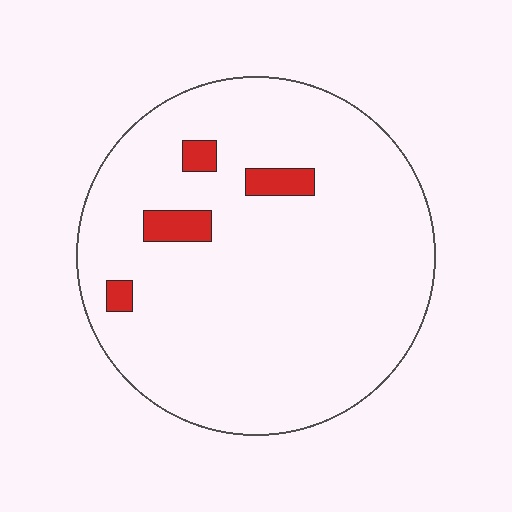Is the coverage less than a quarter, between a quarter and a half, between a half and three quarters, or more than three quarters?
Less than a quarter.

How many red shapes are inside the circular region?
4.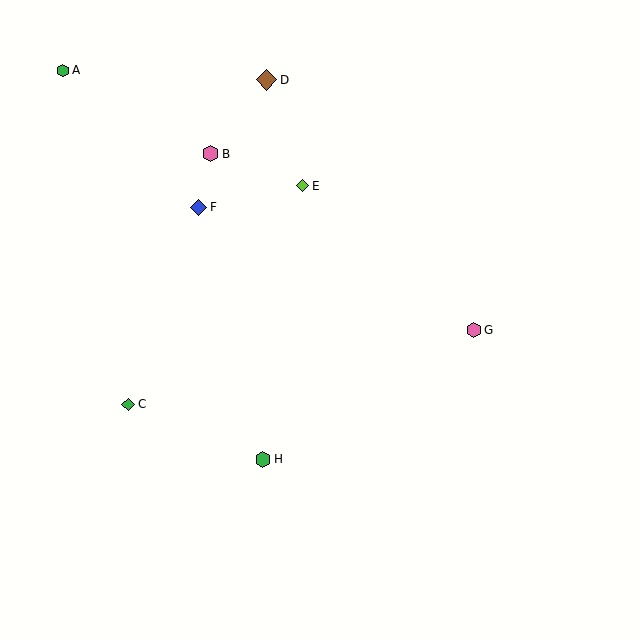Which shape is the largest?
The brown diamond (labeled D) is the largest.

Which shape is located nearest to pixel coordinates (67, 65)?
The green hexagon (labeled A) at (63, 70) is nearest to that location.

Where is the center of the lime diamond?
The center of the lime diamond is at (303, 186).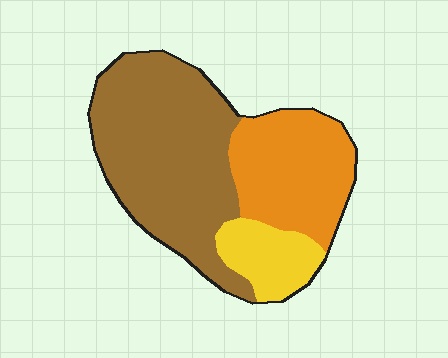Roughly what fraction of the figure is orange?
Orange takes up about one third (1/3) of the figure.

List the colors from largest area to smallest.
From largest to smallest: brown, orange, yellow.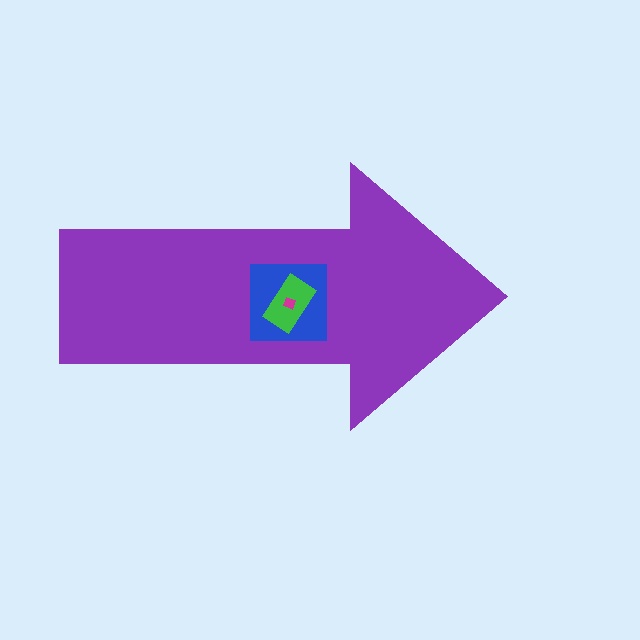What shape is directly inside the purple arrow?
The blue square.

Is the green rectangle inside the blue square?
Yes.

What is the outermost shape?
The purple arrow.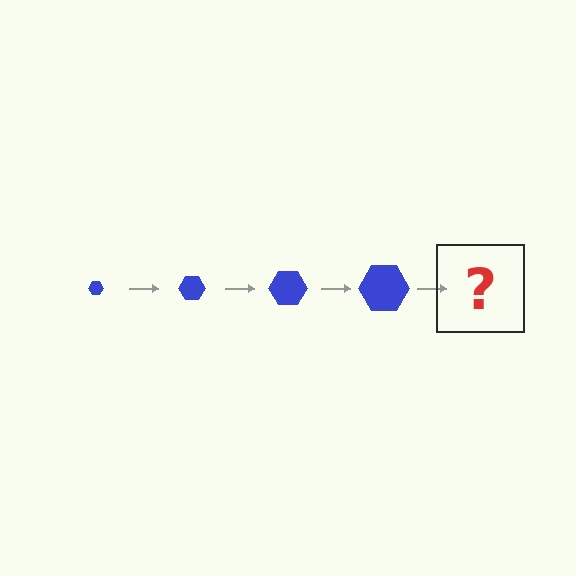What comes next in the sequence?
The next element should be a blue hexagon, larger than the previous one.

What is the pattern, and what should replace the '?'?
The pattern is that the hexagon gets progressively larger each step. The '?' should be a blue hexagon, larger than the previous one.